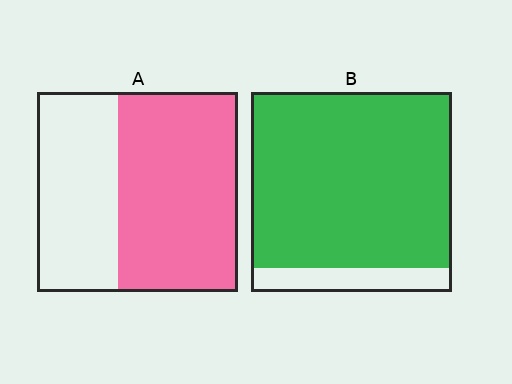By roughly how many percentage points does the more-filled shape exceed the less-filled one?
By roughly 30 percentage points (B over A).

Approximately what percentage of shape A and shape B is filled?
A is approximately 60% and B is approximately 90%.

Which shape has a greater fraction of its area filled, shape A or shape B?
Shape B.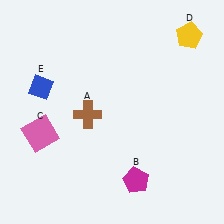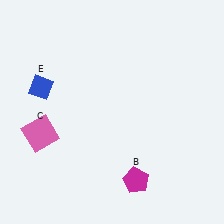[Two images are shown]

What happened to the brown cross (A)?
The brown cross (A) was removed in Image 2. It was in the bottom-left area of Image 1.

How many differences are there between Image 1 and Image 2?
There are 2 differences between the two images.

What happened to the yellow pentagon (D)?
The yellow pentagon (D) was removed in Image 2. It was in the top-right area of Image 1.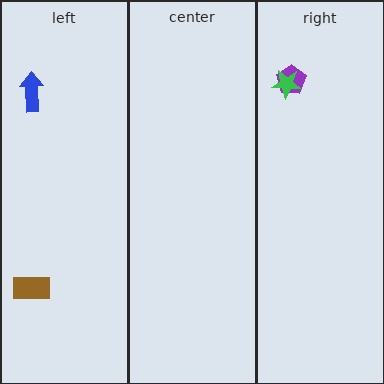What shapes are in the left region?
The brown rectangle, the blue arrow.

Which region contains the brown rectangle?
The left region.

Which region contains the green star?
The right region.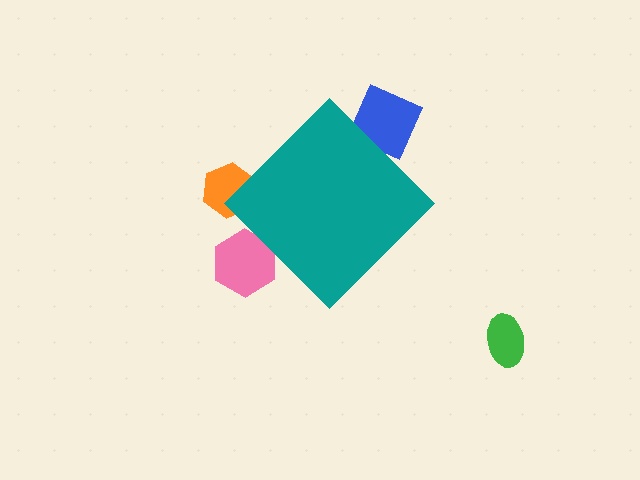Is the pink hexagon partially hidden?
Yes, the pink hexagon is partially hidden behind the teal diamond.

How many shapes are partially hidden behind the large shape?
3 shapes are partially hidden.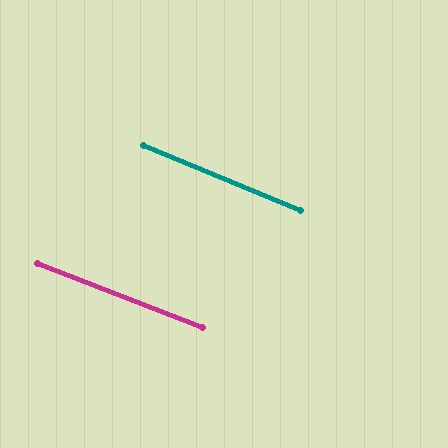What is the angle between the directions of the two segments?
Approximately 1 degree.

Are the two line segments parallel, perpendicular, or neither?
Parallel — their directions differ by only 1.3°.